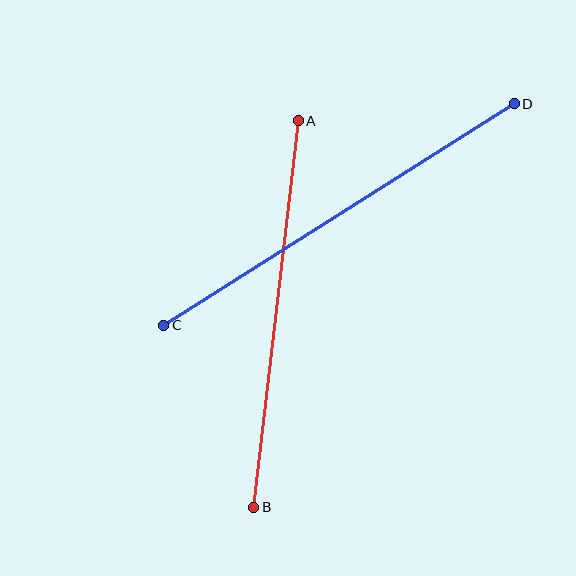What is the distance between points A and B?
The distance is approximately 389 pixels.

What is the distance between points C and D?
The distance is approximately 414 pixels.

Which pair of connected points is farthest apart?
Points C and D are farthest apart.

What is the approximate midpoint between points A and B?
The midpoint is at approximately (276, 314) pixels.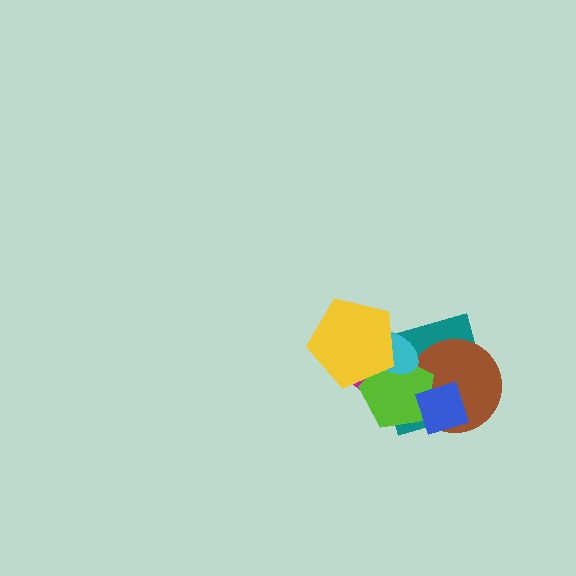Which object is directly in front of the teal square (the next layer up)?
The brown circle is directly in front of the teal square.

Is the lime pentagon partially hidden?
Yes, it is partially covered by another shape.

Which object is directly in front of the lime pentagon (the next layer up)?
The blue diamond is directly in front of the lime pentagon.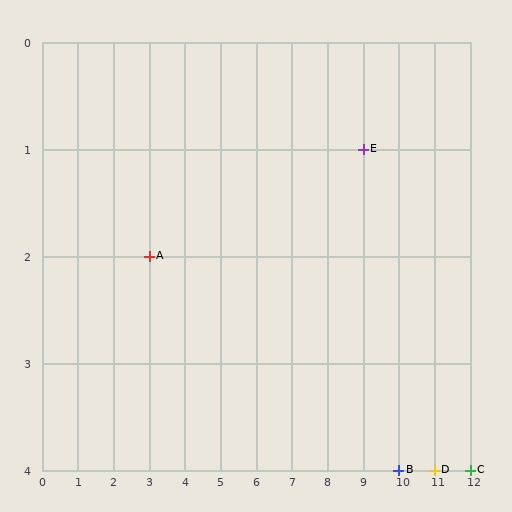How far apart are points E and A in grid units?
Points E and A are 6 columns and 1 row apart (about 6.1 grid units diagonally).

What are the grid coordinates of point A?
Point A is at grid coordinates (3, 2).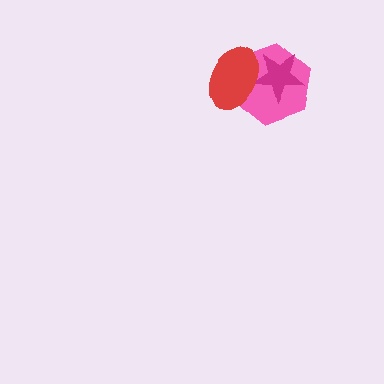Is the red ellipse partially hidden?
No, no other shape covers it.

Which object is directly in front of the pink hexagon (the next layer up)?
The magenta star is directly in front of the pink hexagon.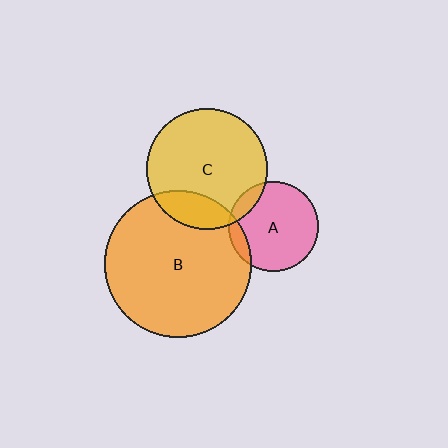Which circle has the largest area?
Circle B (orange).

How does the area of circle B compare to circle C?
Approximately 1.5 times.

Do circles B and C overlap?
Yes.